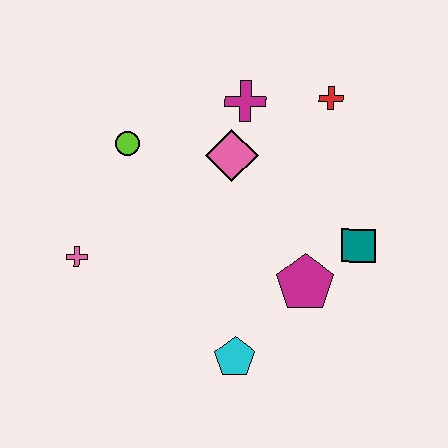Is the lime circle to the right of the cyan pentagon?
No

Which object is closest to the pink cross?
The lime circle is closest to the pink cross.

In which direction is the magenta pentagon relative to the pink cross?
The magenta pentagon is to the right of the pink cross.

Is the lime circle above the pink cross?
Yes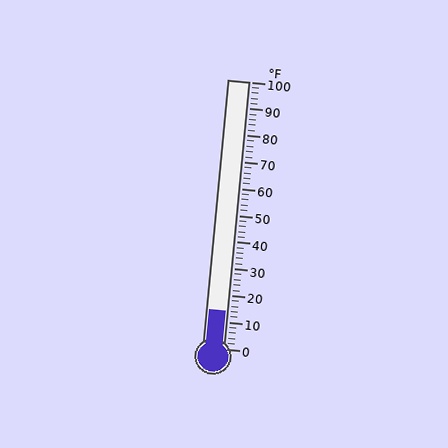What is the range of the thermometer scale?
The thermometer scale ranges from 0°F to 100°F.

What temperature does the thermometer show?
The thermometer shows approximately 14°F.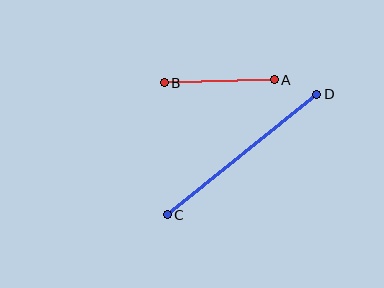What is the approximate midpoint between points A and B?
The midpoint is at approximately (219, 81) pixels.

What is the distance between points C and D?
The distance is approximately 192 pixels.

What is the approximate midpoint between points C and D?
The midpoint is at approximately (242, 155) pixels.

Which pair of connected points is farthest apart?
Points C and D are farthest apart.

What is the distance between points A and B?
The distance is approximately 110 pixels.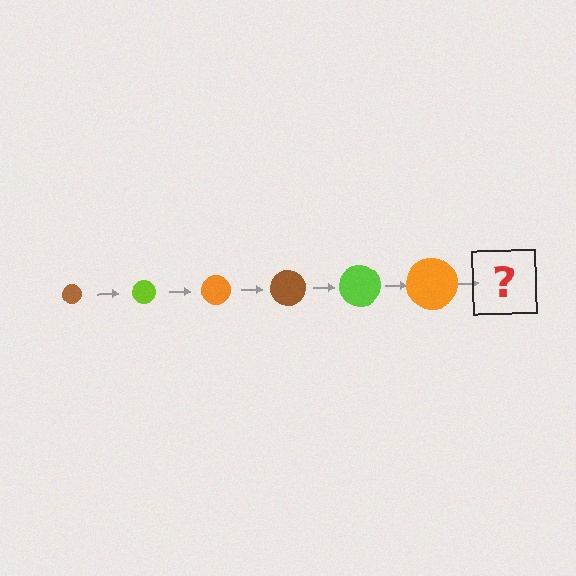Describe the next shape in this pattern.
It should be a brown circle, larger than the previous one.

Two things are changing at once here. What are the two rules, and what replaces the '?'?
The two rules are that the circle grows larger each step and the color cycles through brown, lime, and orange. The '?' should be a brown circle, larger than the previous one.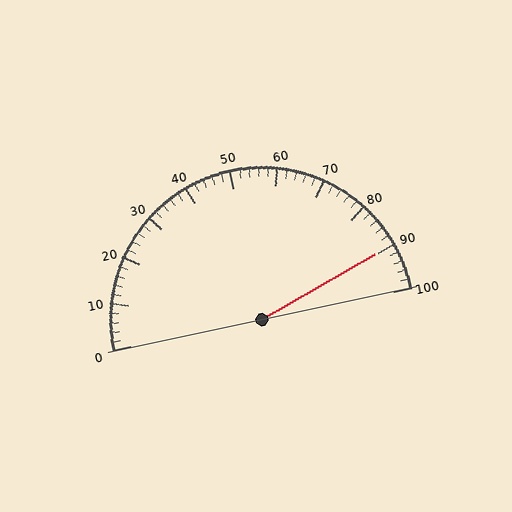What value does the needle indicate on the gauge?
The needle indicates approximately 90.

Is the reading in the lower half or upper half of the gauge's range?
The reading is in the upper half of the range (0 to 100).